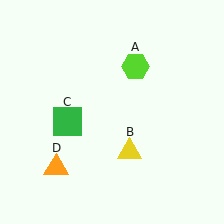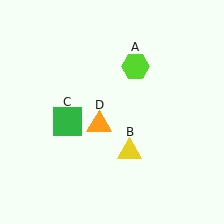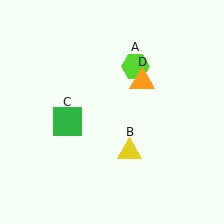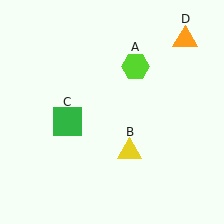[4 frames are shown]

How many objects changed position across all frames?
1 object changed position: orange triangle (object D).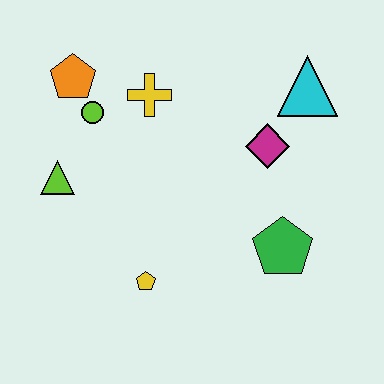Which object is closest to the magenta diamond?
The cyan triangle is closest to the magenta diamond.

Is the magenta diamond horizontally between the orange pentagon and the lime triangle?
No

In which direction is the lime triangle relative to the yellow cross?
The lime triangle is to the left of the yellow cross.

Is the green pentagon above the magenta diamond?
No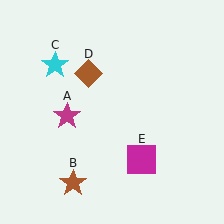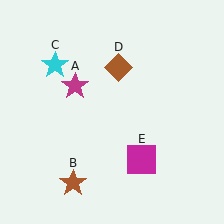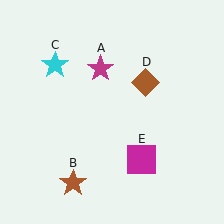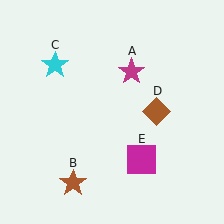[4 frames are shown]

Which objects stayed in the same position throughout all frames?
Brown star (object B) and cyan star (object C) and magenta square (object E) remained stationary.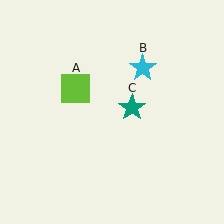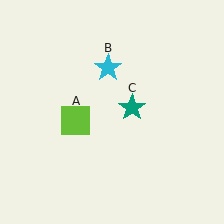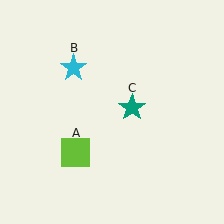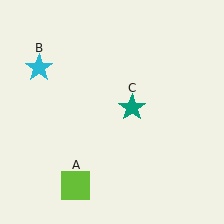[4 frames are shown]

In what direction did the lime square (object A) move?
The lime square (object A) moved down.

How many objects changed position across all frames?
2 objects changed position: lime square (object A), cyan star (object B).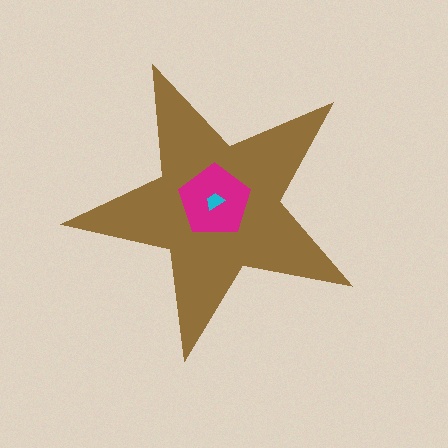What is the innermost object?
The cyan trapezoid.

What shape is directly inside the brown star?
The magenta pentagon.